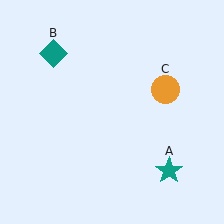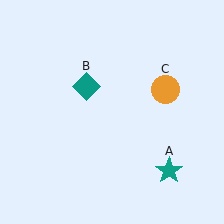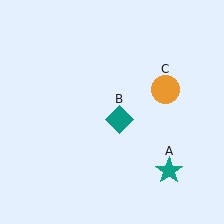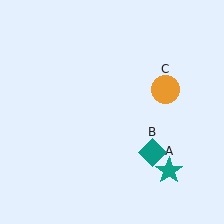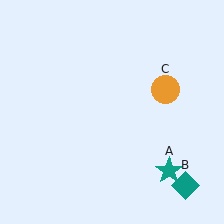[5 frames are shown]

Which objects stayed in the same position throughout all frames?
Teal star (object A) and orange circle (object C) remained stationary.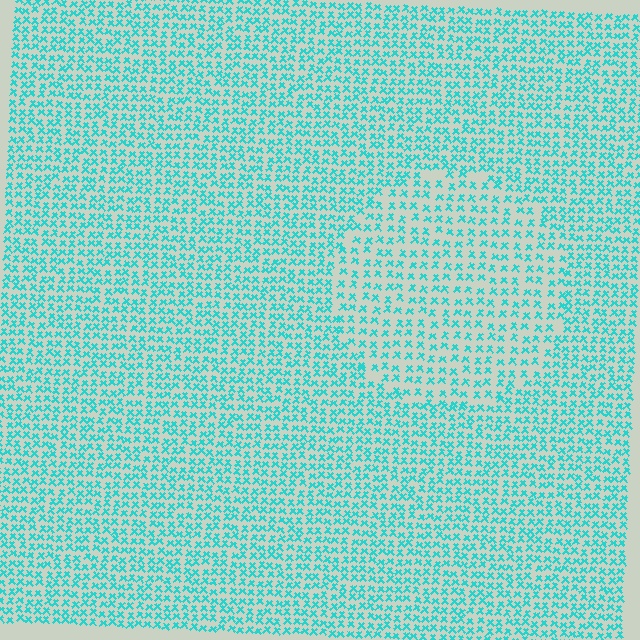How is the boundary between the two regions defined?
The boundary is defined by a change in element density (approximately 1.6x ratio). All elements are the same color, size, and shape.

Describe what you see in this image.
The image contains small cyan elements arranged at two different densities. A circle-shaped region is visible where the elements are less densely packed than the surrounding area.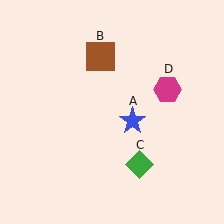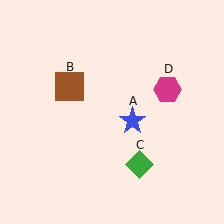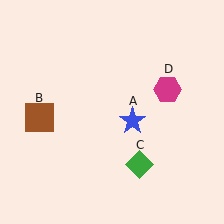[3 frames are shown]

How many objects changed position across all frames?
1 object changed position: brown square (object B).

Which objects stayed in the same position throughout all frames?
Blue star (object A) and green diamond (object C) and magenta hexagon (object D) remained stationary.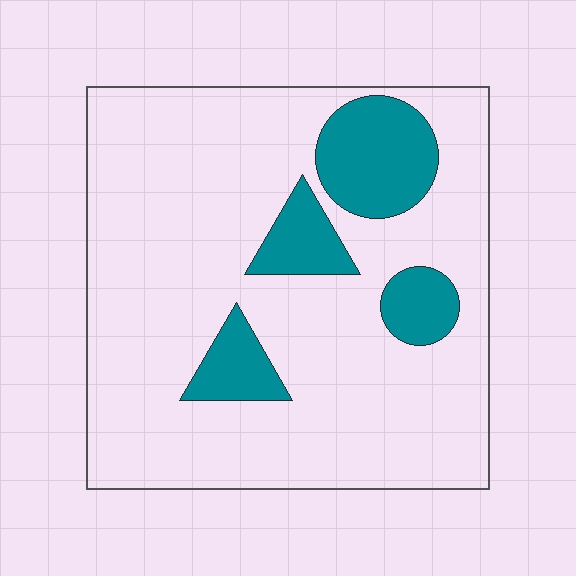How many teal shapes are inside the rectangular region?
4.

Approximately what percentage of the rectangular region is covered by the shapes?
Approximately 20%.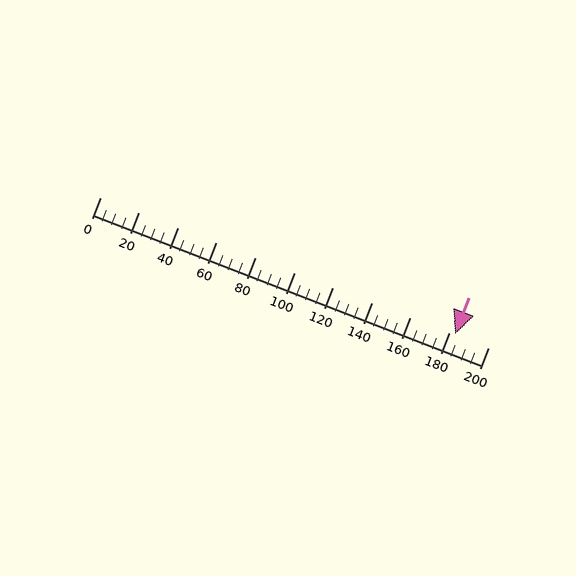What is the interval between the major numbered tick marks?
The major tick marks are spaced 20 units apart.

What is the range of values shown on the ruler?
The ruler shows values from 0 to 200.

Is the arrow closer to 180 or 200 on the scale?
The arrow is closer to 180.